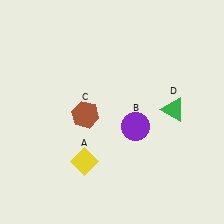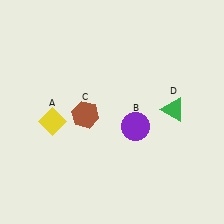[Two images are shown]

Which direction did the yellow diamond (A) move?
The yellow diamond (A) moved up.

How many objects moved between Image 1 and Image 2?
1 object moved between the two images.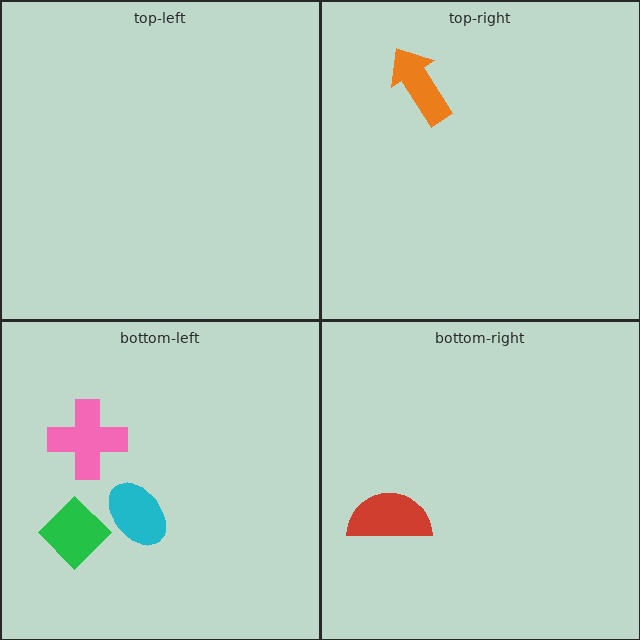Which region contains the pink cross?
The bottom-left region.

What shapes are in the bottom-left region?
The cyan ellipse, the pink cross, the green diamond.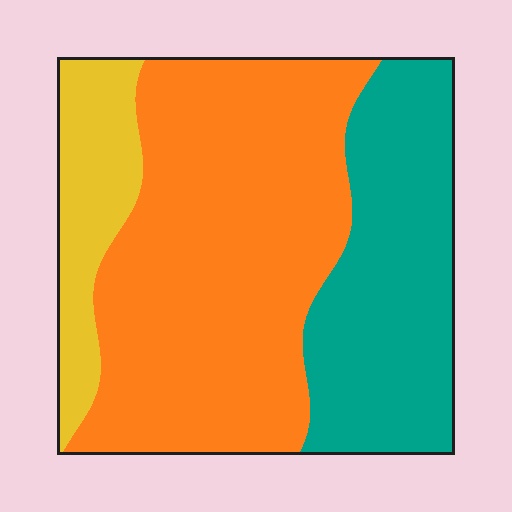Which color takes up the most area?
Orange, at roughly 55%.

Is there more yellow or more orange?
Orange.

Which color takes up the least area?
Yellow, at roughly 15%.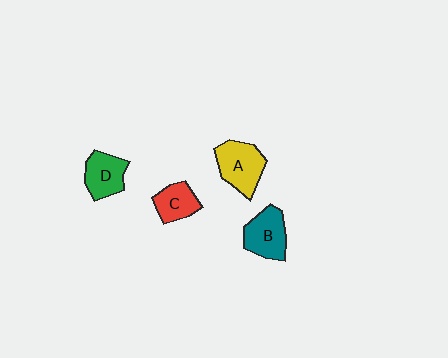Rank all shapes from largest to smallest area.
From largest to smallest: A (yellow), B (teal), D (green), C (red).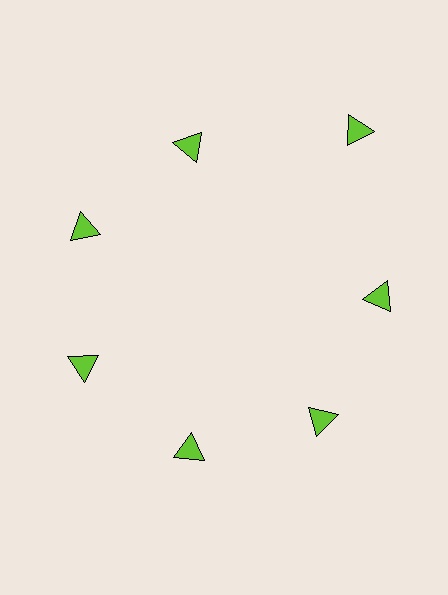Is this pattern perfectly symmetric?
No. The 7 lime triangles are arranged in a ring, but one element near the 1 o'clock position is pushed outward from the center, breaking the 7-fold rotational symmetry.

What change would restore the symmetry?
The symmetry would be restored by moving it inward, back onto the ring so that all 7 triangles sit at equal angles and equal distance from the center.